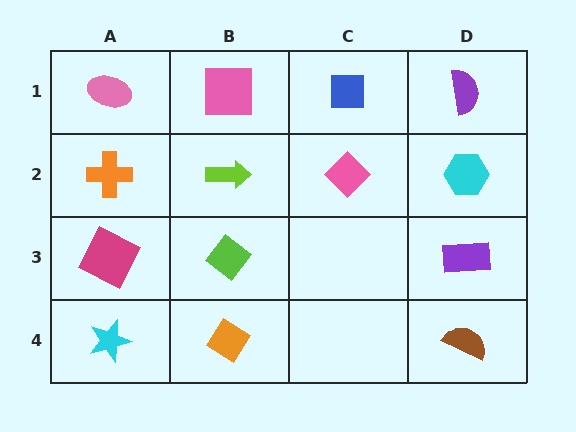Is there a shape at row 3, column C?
No, that cell is empty.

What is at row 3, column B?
A lime diamond.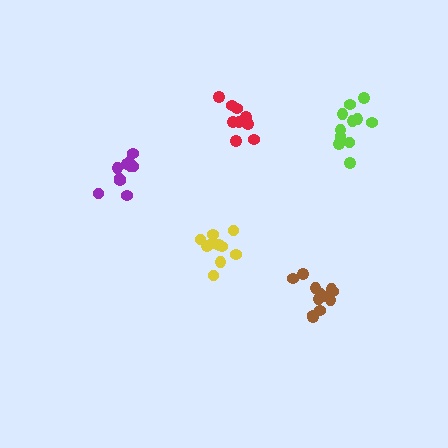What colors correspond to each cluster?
The clusters are colored: yellow, brown, purple, red, lime.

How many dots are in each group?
Group 1: 11 dots, Group 2: 12 dots, Group 3: 12 dots, Group 4: 9 dots, Group 5: 11 dots (55 total).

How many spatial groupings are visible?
There are 5 spatial groupings.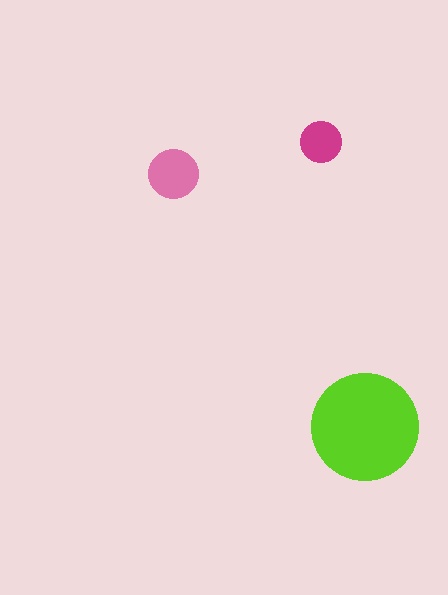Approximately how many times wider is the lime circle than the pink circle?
About 2 times wider.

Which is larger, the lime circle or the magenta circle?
The lime one.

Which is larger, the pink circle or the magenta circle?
The pink one.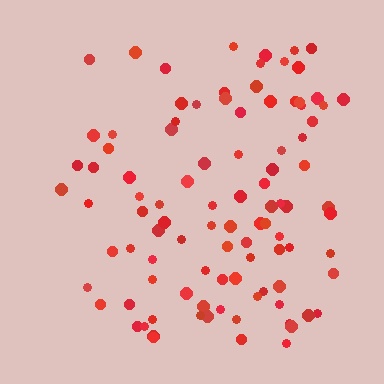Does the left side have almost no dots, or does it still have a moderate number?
Still a moderate number, just noticeably fewer than the right.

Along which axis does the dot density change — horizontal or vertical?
Horizontal.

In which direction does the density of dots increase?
From left to right, with the right side densest.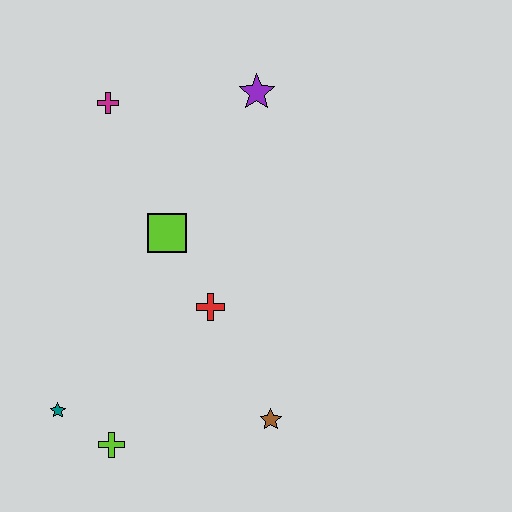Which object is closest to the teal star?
The lime cross is closest to the teal star.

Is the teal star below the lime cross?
No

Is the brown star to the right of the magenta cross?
Yes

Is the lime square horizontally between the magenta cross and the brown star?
Yes